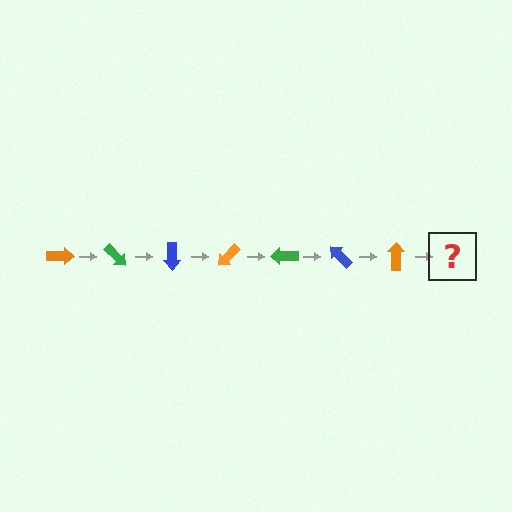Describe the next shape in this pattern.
It should be a green arrow, rotated 315 degrees from the start.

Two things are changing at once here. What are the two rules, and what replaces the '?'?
The two rules are that it rotates 45 degrees each step and the color cycles through orange, green, and blue. The '?' should be a green arrow, rotated 315 degrees from the start.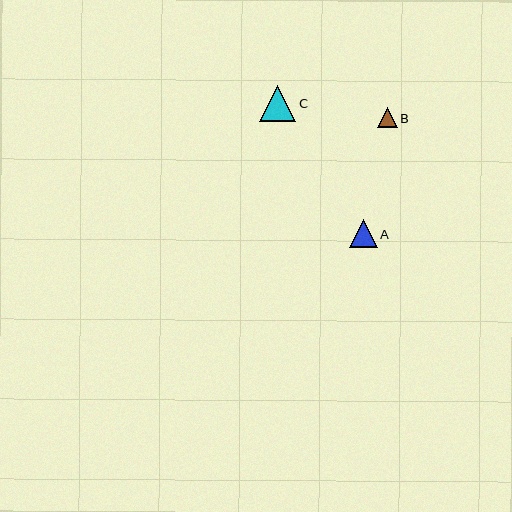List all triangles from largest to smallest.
From largest to smallest: C, A, B.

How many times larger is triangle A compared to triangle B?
Triangle A is approximately 1.4 times the size of triangle B.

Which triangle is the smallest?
Triangle B is the smallest with a size of approximately 19 pixels.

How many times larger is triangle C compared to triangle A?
Triangle C is approximately 1.3 times the size of triangle A.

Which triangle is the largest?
Triangle C is the largest with a size of approximately 37 pixels.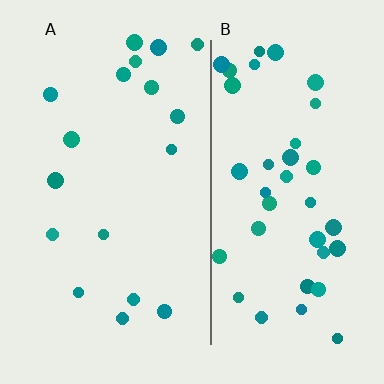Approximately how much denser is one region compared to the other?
Approximately 2.2× — region B over region A.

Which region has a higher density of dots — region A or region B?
B (the right).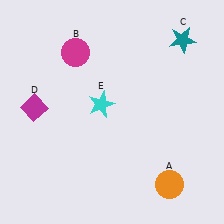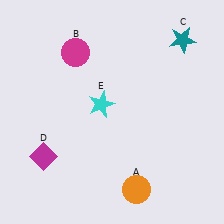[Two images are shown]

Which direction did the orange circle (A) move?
The orange circle (A) moved left.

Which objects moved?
The objects that moved are: the orange circle (A), the magenta diamond (D).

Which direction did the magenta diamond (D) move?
The magenta diamond (D) moved down.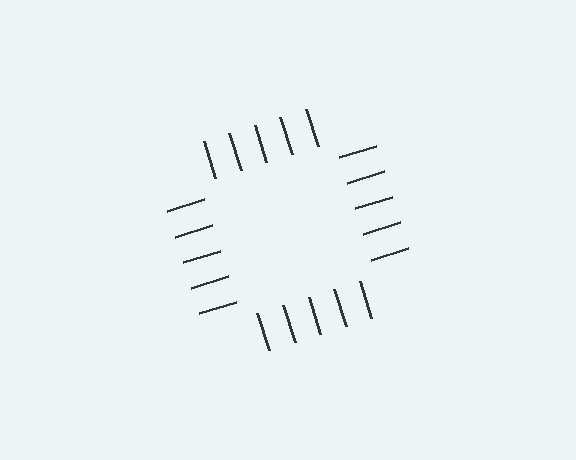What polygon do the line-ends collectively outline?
An illusory square — the line segments terminate on its edges but no continuous stroke is drawn.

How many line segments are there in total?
20 — 5 along each of the 4 edges.